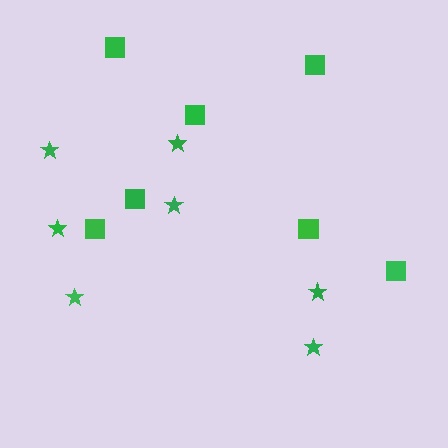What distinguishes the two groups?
There are 2 groups: one group of stars (7) and one group of squares (7).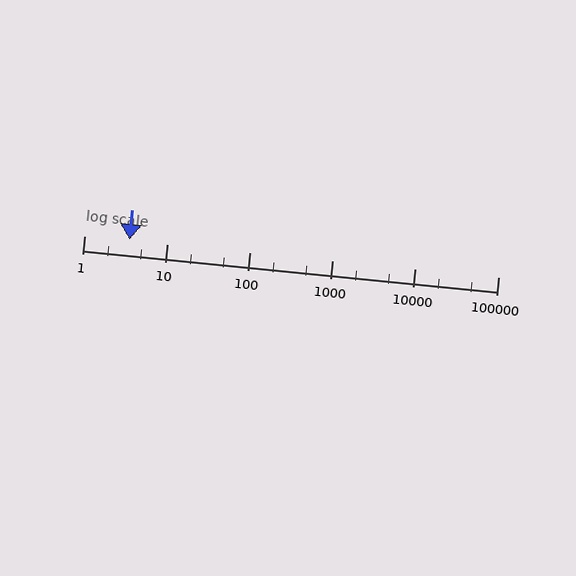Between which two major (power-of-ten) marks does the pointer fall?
The pointer is between 1 and 10.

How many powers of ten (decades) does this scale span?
The scale spans 5 decades, from 1 to 100000.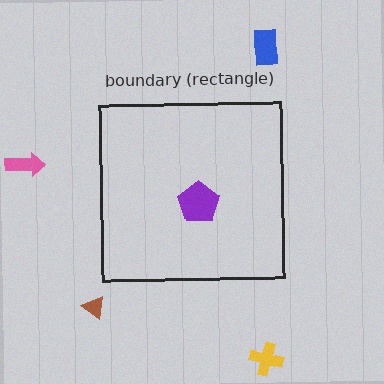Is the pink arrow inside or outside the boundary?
Outside.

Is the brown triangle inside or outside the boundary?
Outside.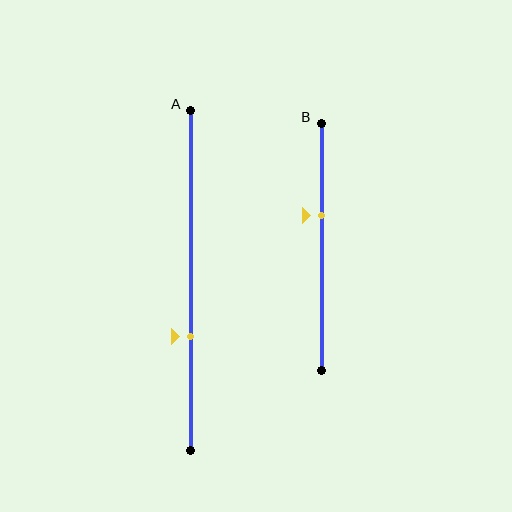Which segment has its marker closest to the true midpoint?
Segment B has its marker closest to the true midpoint.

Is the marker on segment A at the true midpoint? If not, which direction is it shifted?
No, the marker on segment A is shifted downward by about 16% of the segment length.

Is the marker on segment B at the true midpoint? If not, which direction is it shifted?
No, the marker on segment B is shifted upward by about 13% of the segment length.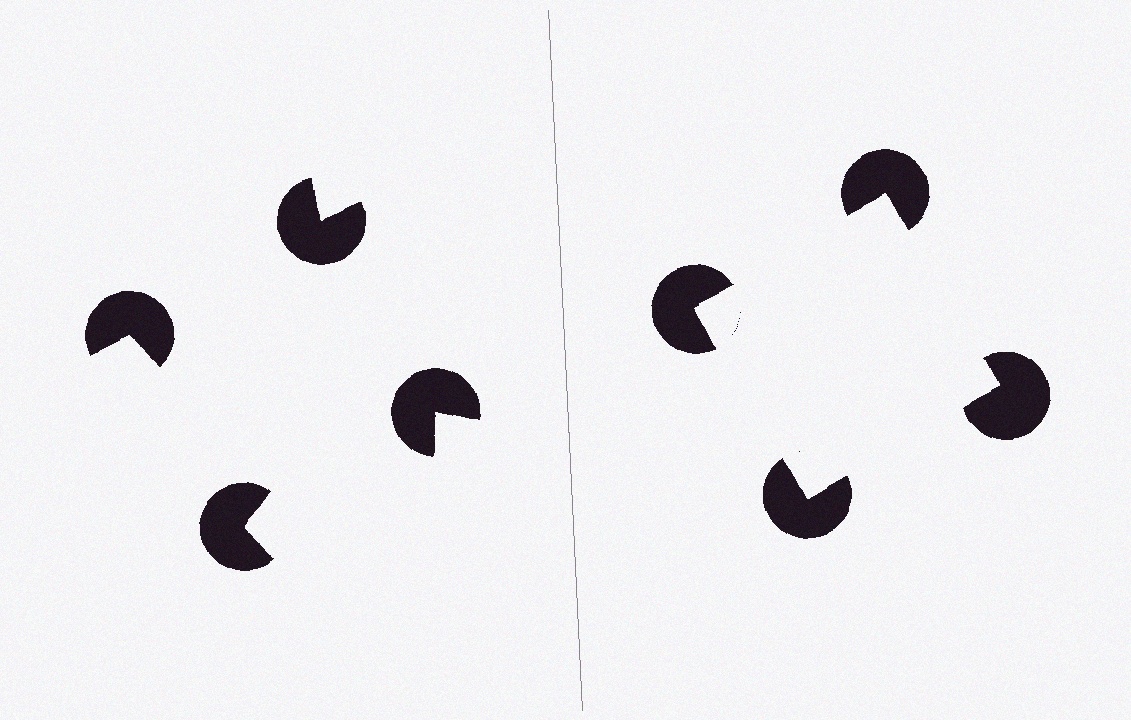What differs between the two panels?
The pac-man discs are positioned identically on both sides; only the wedge orientations differ. On the right they align to a square; on the left they are misaligned.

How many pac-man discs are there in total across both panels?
8 — 4 on each side.